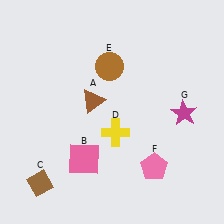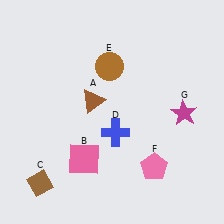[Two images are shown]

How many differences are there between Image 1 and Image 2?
There is 1 difference between the two images.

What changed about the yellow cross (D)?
In Image 1, D is yellow. In Image 2, it changed to blue.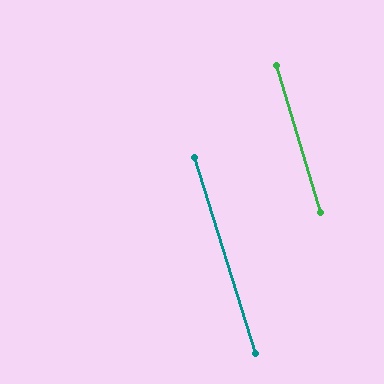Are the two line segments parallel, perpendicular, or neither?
Parallel — their directions differ by only 0.5°.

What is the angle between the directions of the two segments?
Approximately 0 degrees.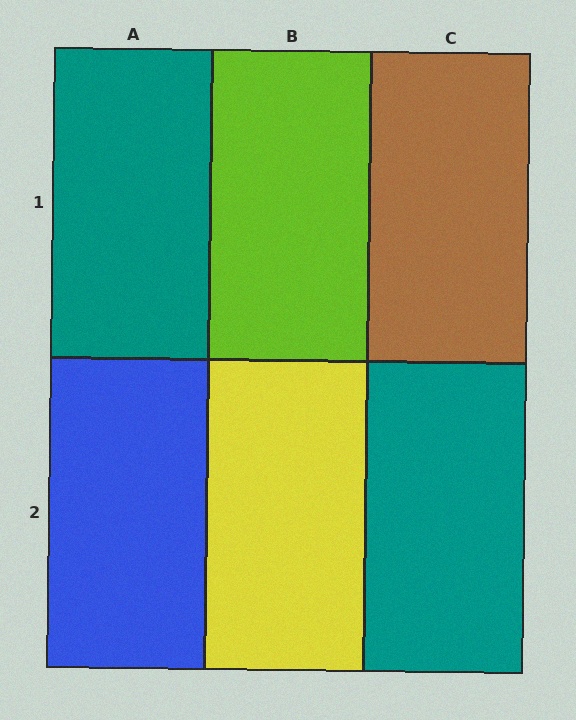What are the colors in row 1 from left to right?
Teal, lime, brown.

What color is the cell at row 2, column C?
Teal.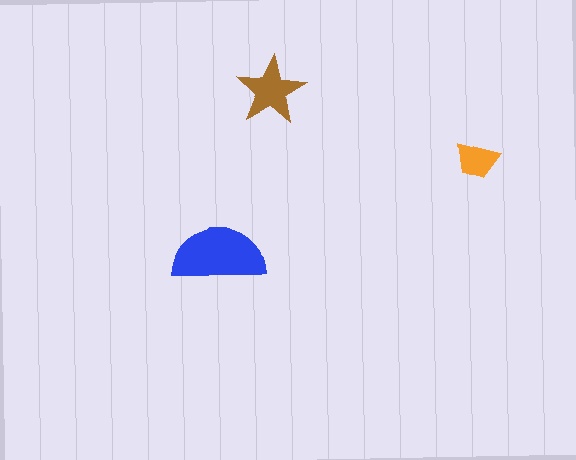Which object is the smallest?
The orange trapezoid.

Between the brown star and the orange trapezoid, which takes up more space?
The brown star.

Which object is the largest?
The blue semicircle.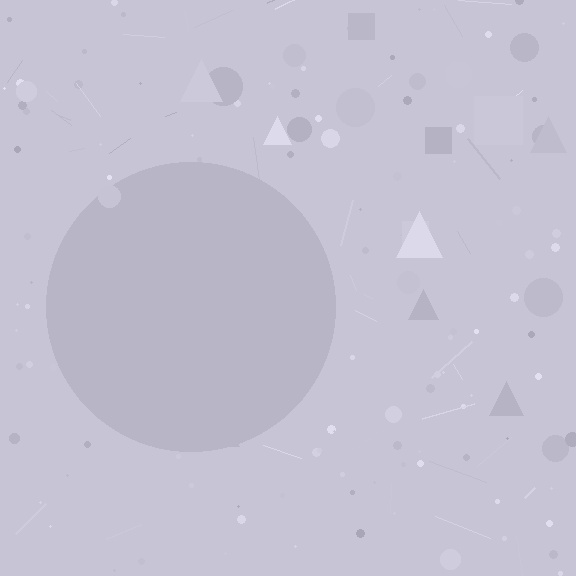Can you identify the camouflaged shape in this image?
The camouflaged shape is a circle.